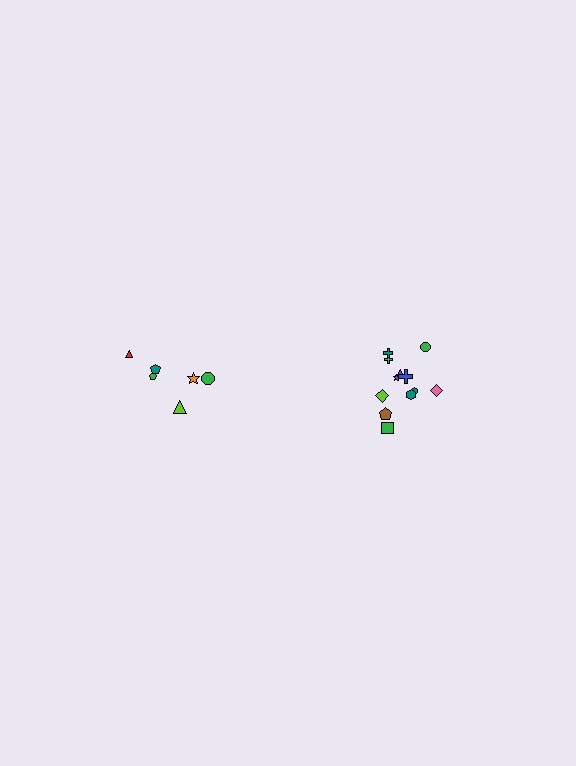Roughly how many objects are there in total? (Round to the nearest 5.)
Roughly 20 objects in total.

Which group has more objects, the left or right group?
The right group.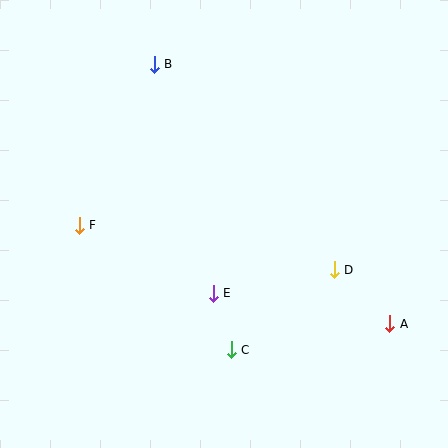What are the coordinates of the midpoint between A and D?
The midpoint between A and D is at (362, 297).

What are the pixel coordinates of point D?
Point D is at (334, 270).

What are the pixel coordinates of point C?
Point C is at (231, 350).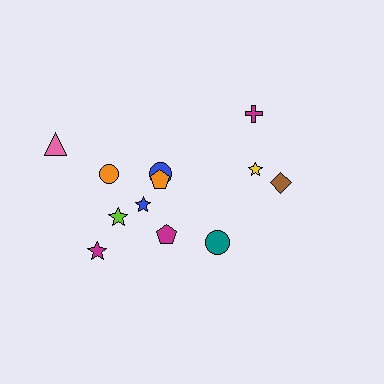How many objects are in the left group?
There are 7 objects.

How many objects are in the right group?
There are 5 objects.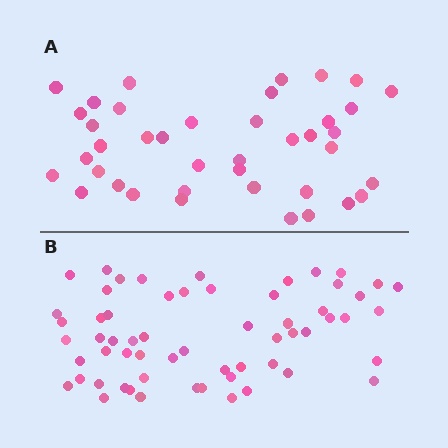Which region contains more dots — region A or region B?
Region B (the bottom region) has more dots.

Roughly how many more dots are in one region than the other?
Region B has approximately 20 more dots than region A.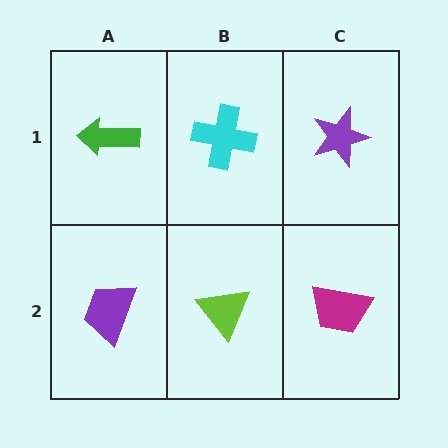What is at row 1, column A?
A green arrow.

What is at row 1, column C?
A purple star.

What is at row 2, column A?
A purple trapezoid.